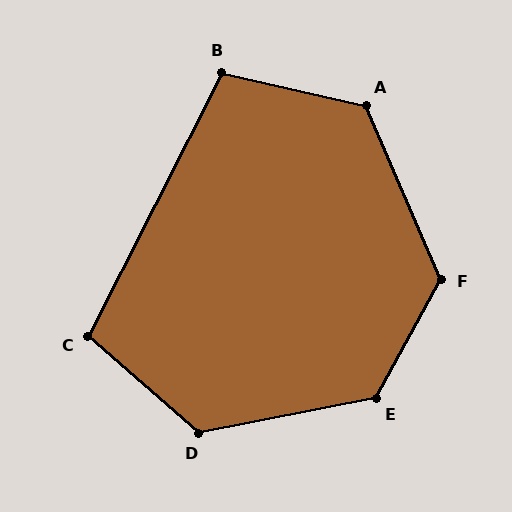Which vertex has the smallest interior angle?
B, at approximately 104 degrees.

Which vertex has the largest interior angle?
E, at approximately 130 degrees.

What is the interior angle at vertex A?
Approximately 126 degrees (obtuse).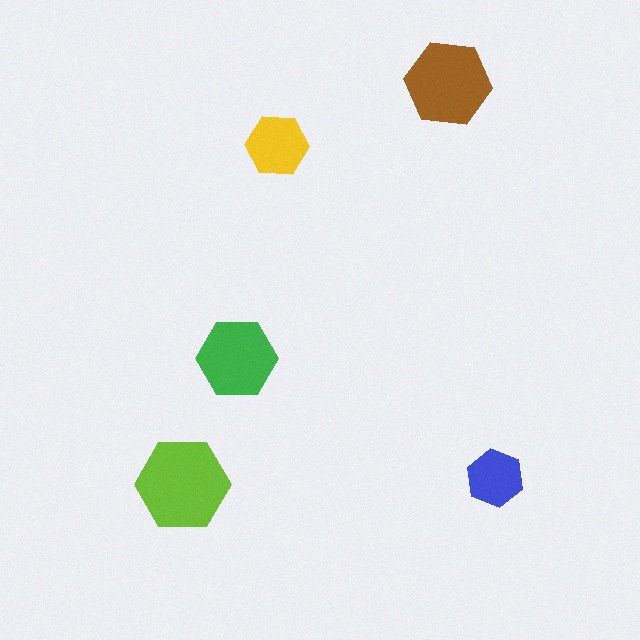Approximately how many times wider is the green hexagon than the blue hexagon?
About 1.5 times wider.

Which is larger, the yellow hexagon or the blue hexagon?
The yellow one.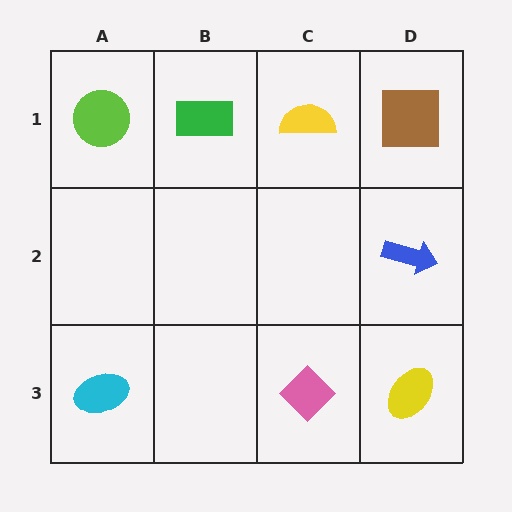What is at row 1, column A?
A lime circle.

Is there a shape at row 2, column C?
No, that cell is empty.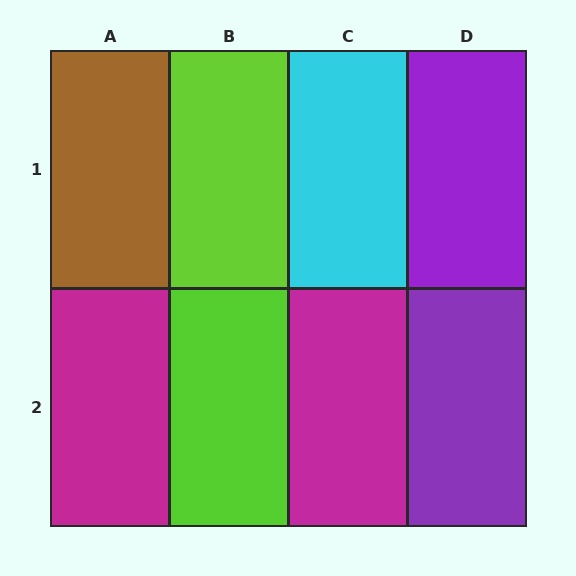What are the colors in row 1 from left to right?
Brown, lime, cyan, purple.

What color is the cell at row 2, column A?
Magenta.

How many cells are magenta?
2 cells are magenta.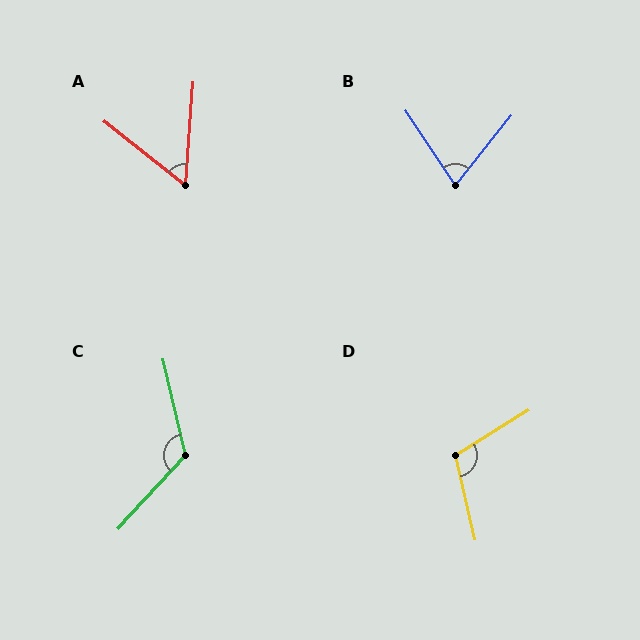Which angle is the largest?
C, at approximately 124 degrees.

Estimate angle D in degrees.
Approximately 108 degrees.